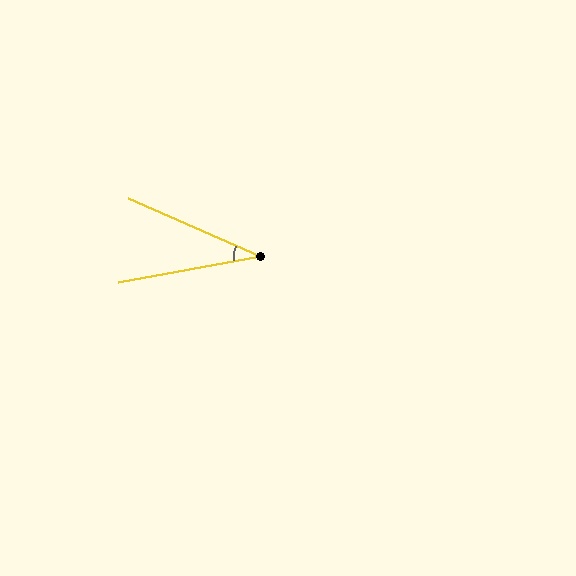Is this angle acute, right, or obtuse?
It is acute.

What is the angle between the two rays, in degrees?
Approximately 34 degrees.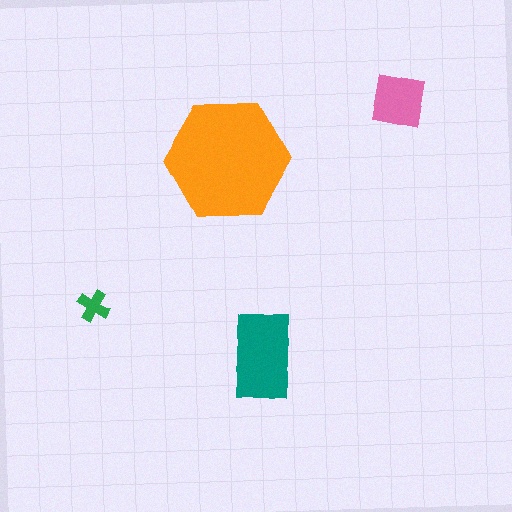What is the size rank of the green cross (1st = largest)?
4th.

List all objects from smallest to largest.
The green cross, the pink square, the teal rectangle, the orange hexagon.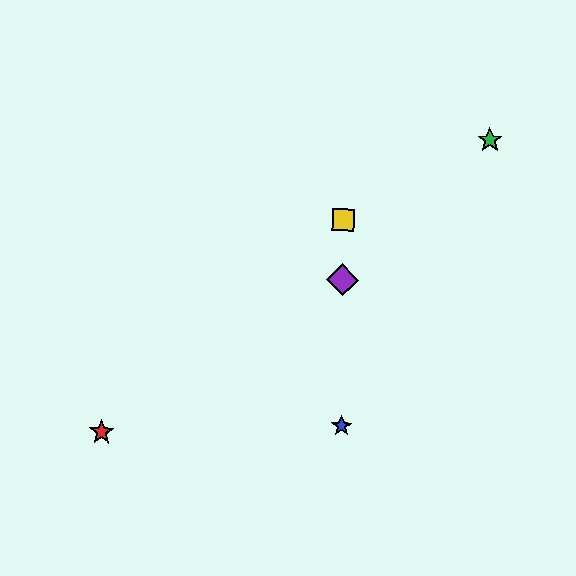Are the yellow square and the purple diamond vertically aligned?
Yes, both are at x≈343.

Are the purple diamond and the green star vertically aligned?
No, the purple diamond is at x≈342 and the green star is at x≈490.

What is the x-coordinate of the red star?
The red star is at x≈101.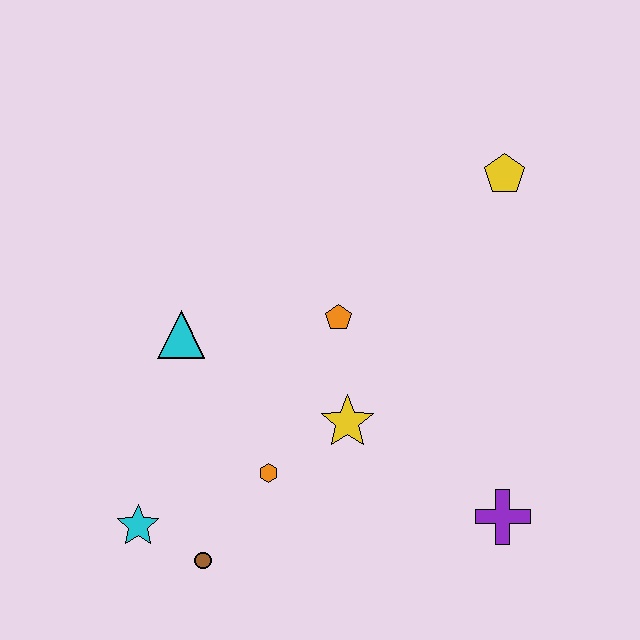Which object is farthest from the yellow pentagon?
The cyan star is farthest from the yellow pentagon.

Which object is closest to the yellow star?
The orange hexagon is closest to the yellow star.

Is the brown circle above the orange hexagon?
No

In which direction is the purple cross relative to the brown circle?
The purple cross is to the right of the brown circle.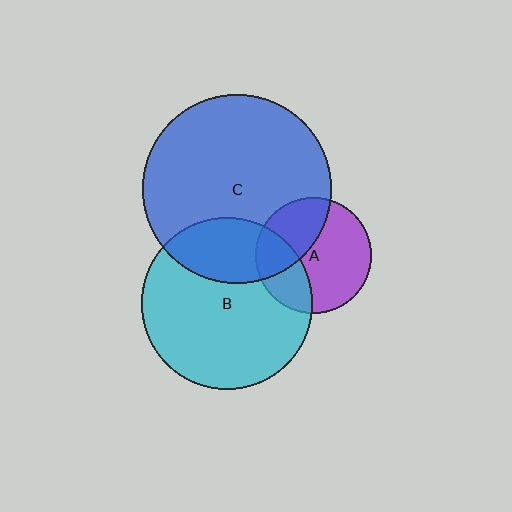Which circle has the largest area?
Circle C (blue).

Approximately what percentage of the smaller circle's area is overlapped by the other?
Approximately 25%.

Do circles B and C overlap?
Yes.